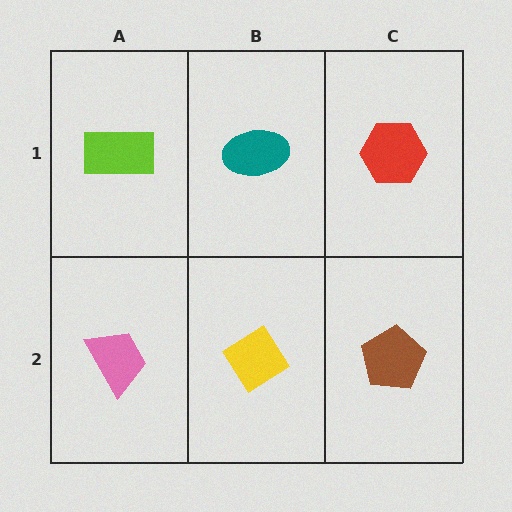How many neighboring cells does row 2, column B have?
3.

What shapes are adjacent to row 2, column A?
A lime rectangle (row 1, column A), a yellow diamond (row 2, column B).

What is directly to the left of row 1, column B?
A lime rectangle.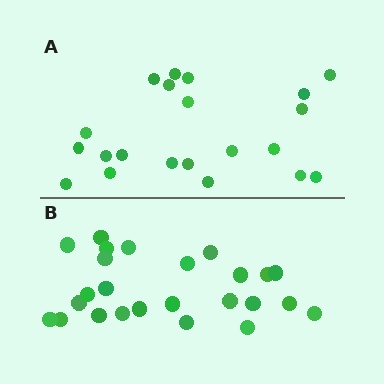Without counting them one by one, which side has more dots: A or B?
Region B (the bottom region) has more dots.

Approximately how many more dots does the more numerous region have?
Region B has about 4 more dots than region A.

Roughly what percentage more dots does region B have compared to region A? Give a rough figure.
About 20% more.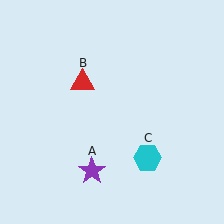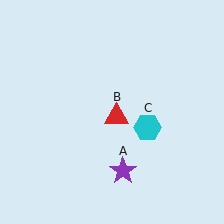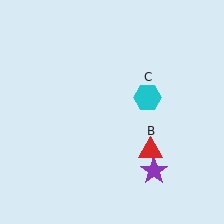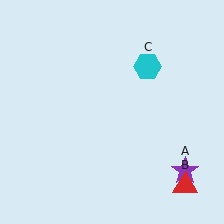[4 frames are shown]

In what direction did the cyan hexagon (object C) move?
The cyan hexagon (object C) moved up.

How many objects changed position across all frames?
3 objects changed position: purple star (object A), red triangle (object B), cyan hexagon (object C).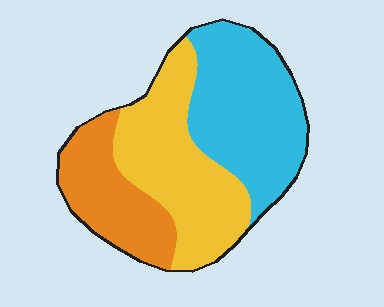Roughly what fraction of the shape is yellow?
Yellow takes up about three eighths (3/8) of the shape.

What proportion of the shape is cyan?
Cyan takes up about two fifths (2/5) of the shape.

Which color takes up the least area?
Orange, at roughly 25%.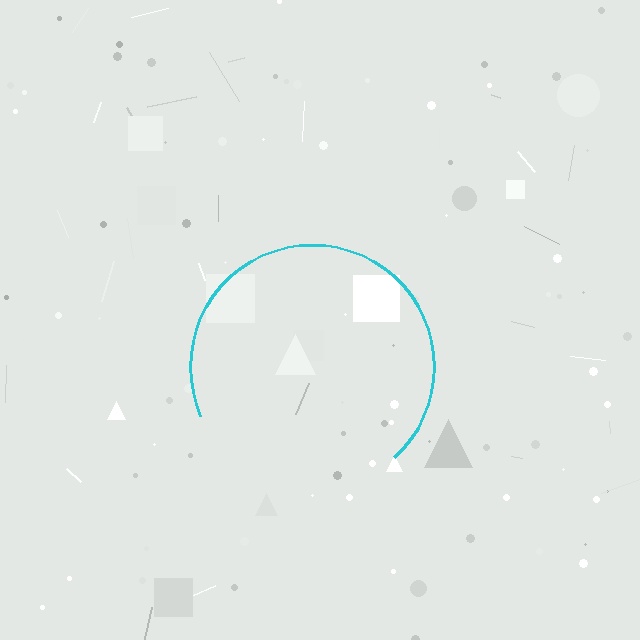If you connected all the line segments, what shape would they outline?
They would outline a circle.